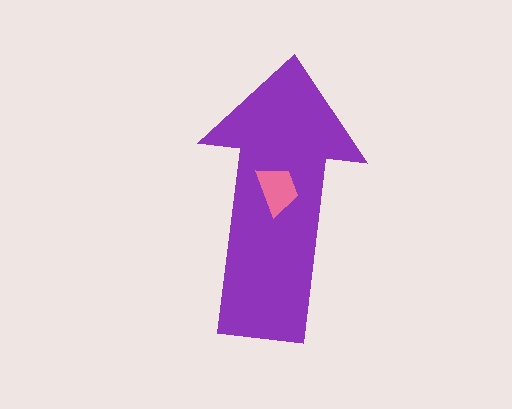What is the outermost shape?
The purple arrow.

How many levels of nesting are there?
2.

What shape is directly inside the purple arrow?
The pink trapezoid.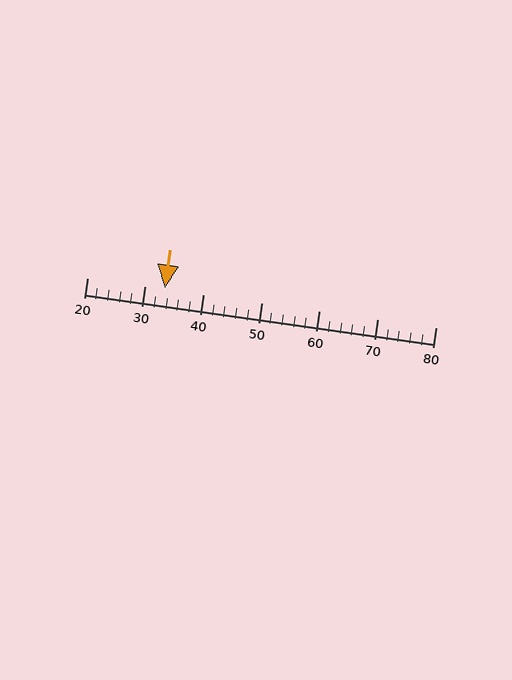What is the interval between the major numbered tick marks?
The major tick marks are spaced 10 units apart.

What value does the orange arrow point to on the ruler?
The orange arrow points to approximately 33.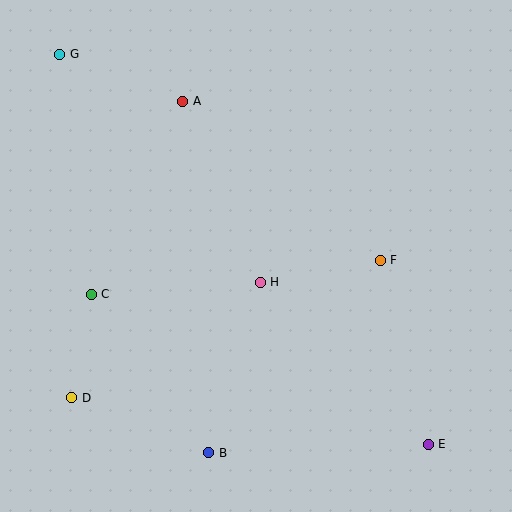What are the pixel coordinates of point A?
Point A is at (183, 101).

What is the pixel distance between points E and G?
The distance between E and G is 536 pixels.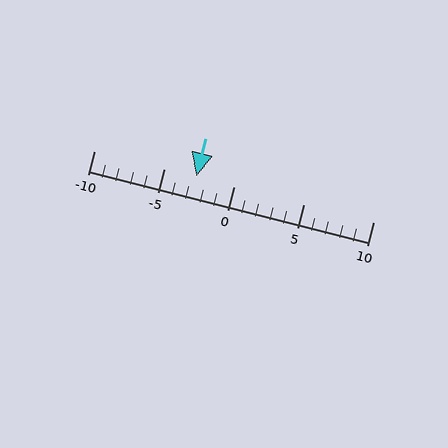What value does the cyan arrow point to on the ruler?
The cyan arrow points to approximately -3.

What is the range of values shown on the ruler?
The ruler shows values from -10 to 10.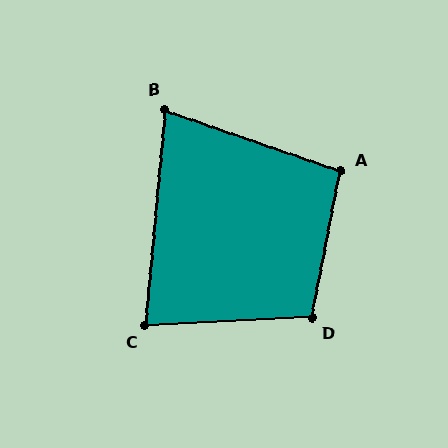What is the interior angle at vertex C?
Approximately 82 degrees (acute).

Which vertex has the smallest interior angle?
B, at approximately 76 degrees.